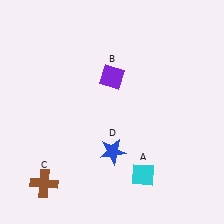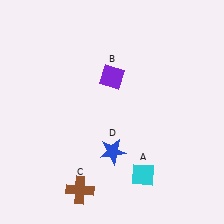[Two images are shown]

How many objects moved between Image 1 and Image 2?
1 object moved between the two images.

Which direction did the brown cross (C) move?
The brown cross (C) moved right.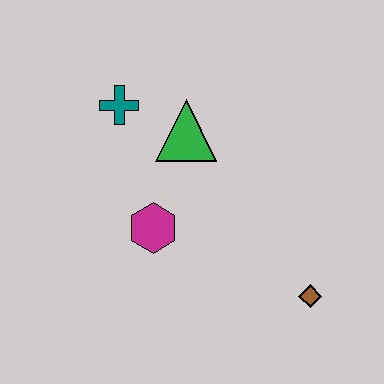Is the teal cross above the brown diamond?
Yes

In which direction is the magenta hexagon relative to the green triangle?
The magenta hexagon is below the green triangle.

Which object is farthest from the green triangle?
The brown diamond is farthest from the green triangle.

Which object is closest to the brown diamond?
The magenta hexagon is closest to the brown diamond.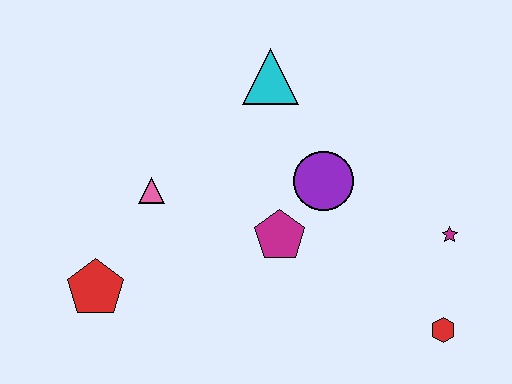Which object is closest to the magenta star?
The red hexagon is closest to the magenta star.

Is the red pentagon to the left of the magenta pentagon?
Yes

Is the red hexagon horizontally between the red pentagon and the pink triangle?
No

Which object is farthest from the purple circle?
The red pentagon is farthest from the purple circle.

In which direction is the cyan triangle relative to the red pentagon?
The cyan triangle is above the red pentagon.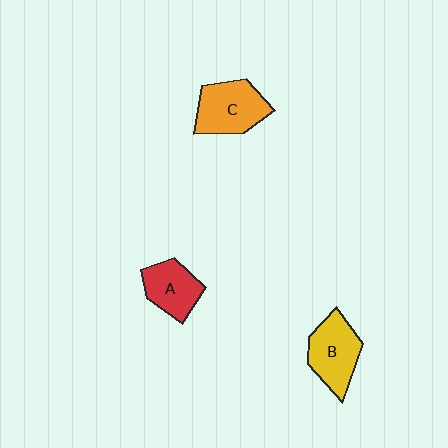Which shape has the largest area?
Shape C (orange).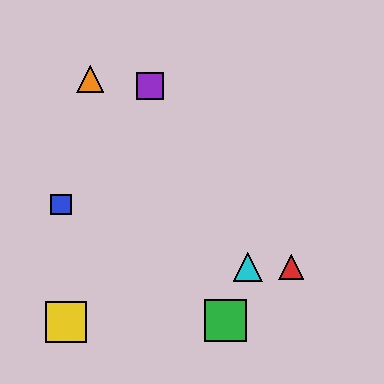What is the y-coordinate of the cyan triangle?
The cyan triangle is at y≈267.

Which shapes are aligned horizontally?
The red triangle, the cyan triangle are aligned horizontally.